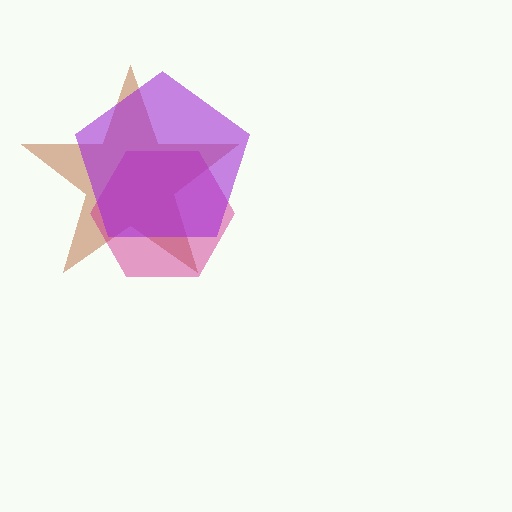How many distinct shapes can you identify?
There are 3 distinct shapes: a brown star, a magenta hexagon, a purple pentagon.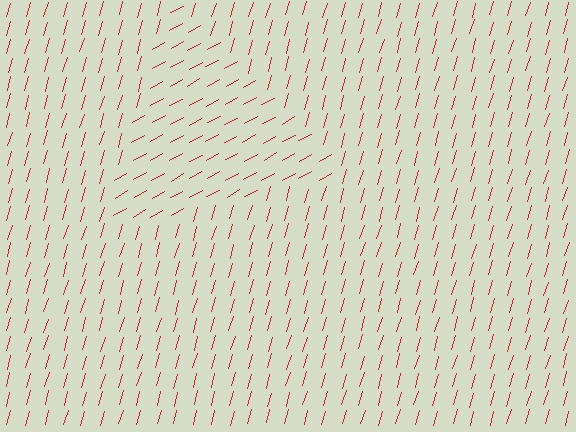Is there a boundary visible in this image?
Yes, there is a texture boundary formed by a change in line orientation.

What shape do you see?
I see a triangle.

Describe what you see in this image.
The image is filled with small red line segments. A triangle region in the image has lines oriented differently from the surrounding lines, creating a visible texture boundary.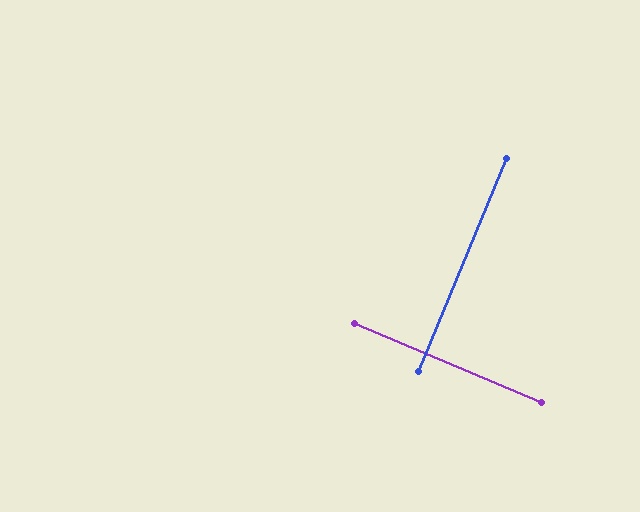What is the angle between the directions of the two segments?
Approximately 90 degrees.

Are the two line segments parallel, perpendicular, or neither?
Perpendicular — they meet at approximately 90°.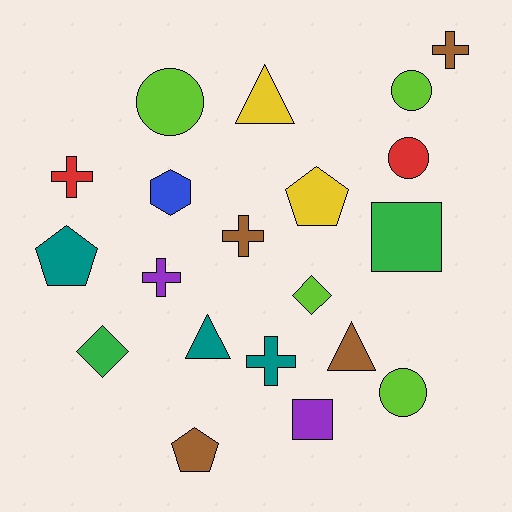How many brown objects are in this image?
There are 4 brown objects.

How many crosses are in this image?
There are 5 crosses.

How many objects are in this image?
There are 20 objects.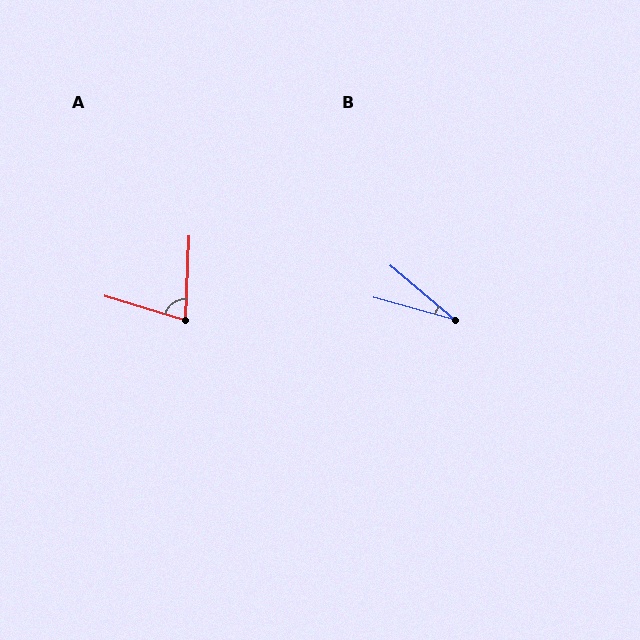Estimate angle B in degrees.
Approximately 24 degrees.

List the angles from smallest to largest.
B (24°), A (75°).